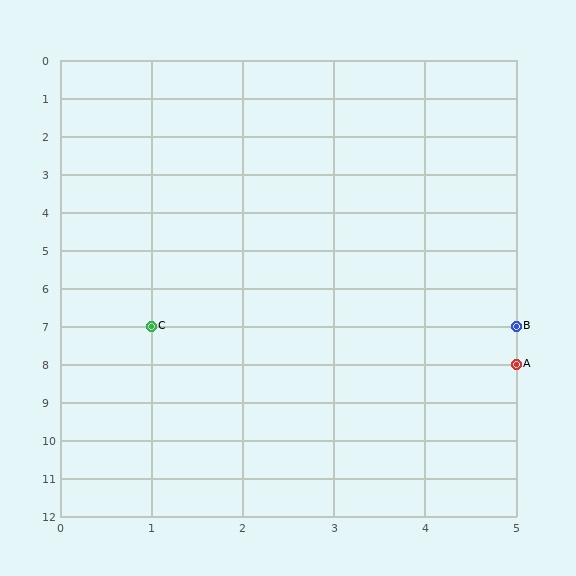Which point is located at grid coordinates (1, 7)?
Point C is at (1, 7).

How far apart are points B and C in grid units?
Points B and C are 4 columns apart.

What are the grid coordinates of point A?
Point A is at grid coordinates (5, 8).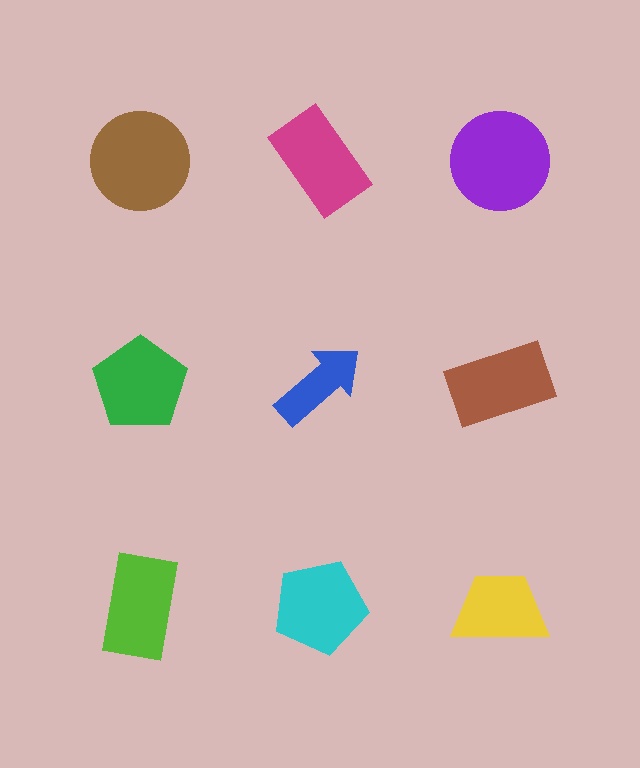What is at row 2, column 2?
A blue arrow.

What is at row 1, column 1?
A brown circle.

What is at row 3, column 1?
A lime rectangle.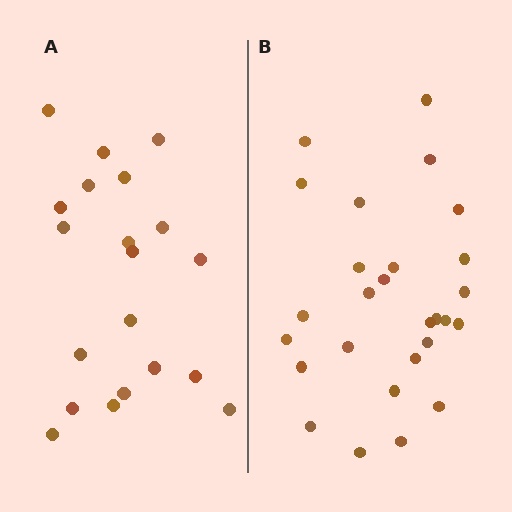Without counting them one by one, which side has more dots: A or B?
Region B (the right region) has more dots.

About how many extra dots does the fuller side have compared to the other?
Region B has roughly 8 or so more dots than region A.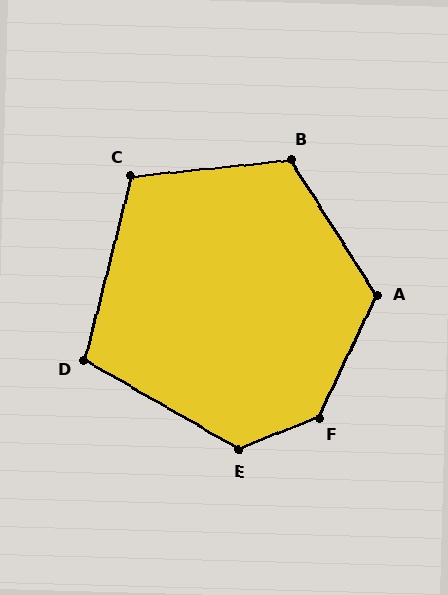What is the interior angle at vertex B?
Approximately 117 degrees (obtuse).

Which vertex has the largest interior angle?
F, at approximately 137 degrees.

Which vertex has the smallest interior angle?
D, at approximately 106 degrees.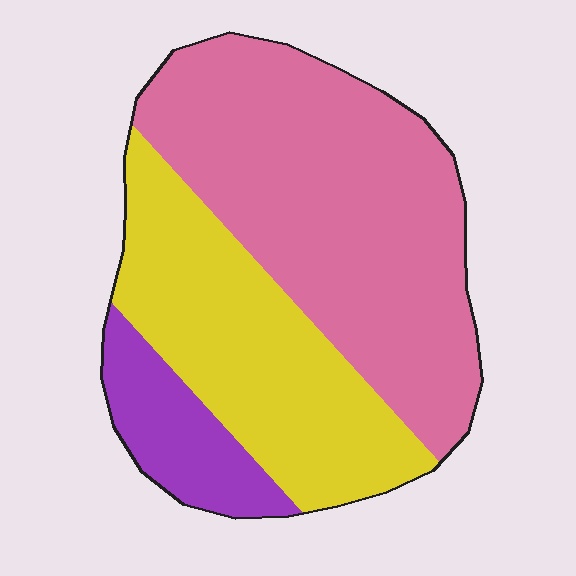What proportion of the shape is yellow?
Yellow takes up about one third (1/3) of the shape.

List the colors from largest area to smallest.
From largest to smallest: pink, yellow, purple.